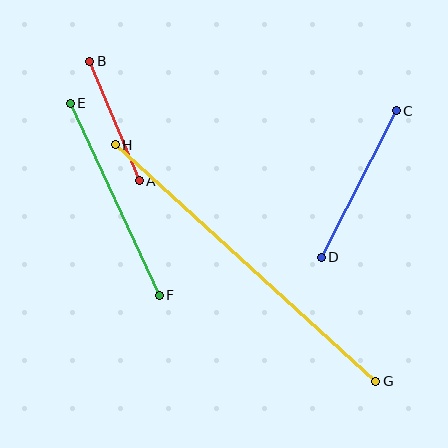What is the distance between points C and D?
The distance is approximately 165 pixels.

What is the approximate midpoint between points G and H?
The midpoint is at approximately (245, 263) pixels.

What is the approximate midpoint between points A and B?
The midpoint is at approximately (115, 121) pixels.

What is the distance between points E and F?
The distance is approximately 212 pixels.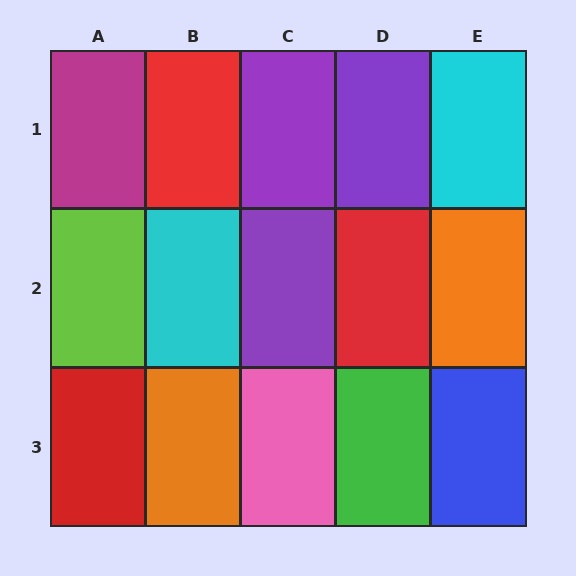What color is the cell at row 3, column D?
Green.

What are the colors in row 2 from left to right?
Lime, cyan, purple, red, orange.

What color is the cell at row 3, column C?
Pink.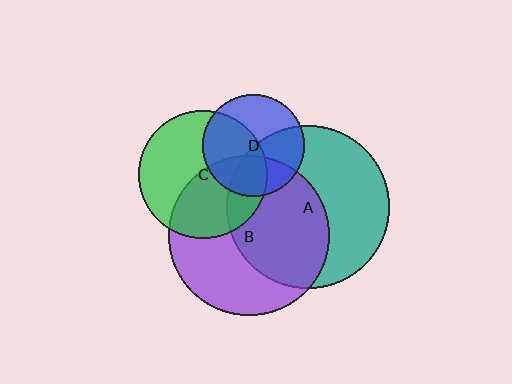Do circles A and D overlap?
Yes.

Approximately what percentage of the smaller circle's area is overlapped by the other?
Approximately 40%.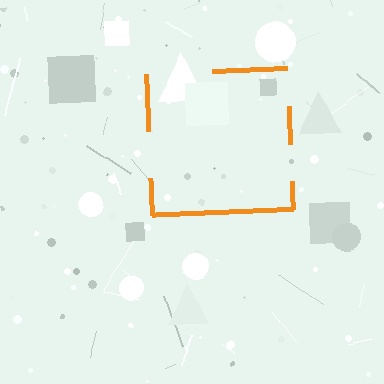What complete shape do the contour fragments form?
The contour fragments form a square.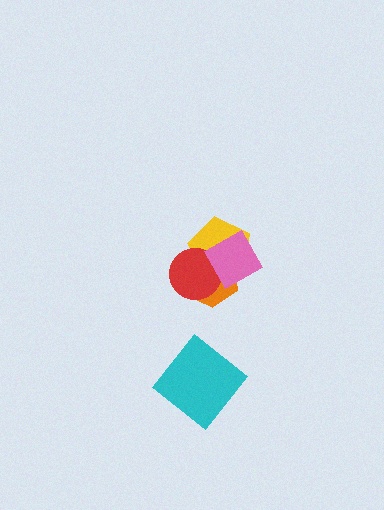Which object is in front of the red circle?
The pink diamond is in front of the red circle.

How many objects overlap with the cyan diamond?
0 objects overlap with the cyan diamond.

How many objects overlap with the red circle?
3 objects overlap with the red circle.